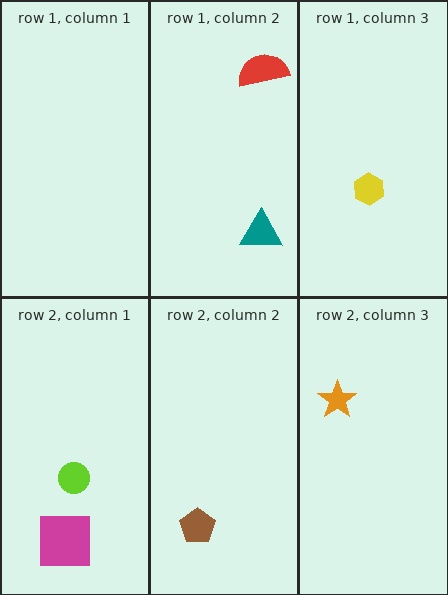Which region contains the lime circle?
The row 2, column 1 region.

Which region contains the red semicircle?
The row 1, column 2 region.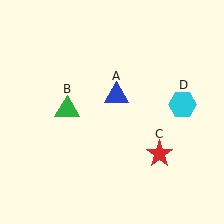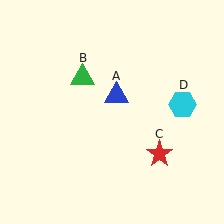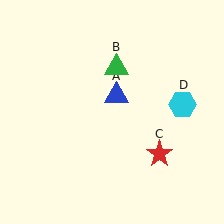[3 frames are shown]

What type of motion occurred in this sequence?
The green triangle (object B) rotated clockwise around the center of the scene.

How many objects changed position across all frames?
1 object changed position: green triangle (object B).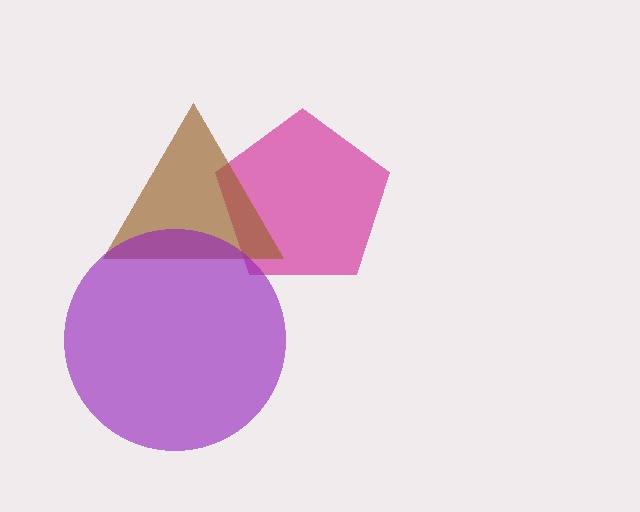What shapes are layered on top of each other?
The layered shapes are: a magenta pentagon, a brown triangle, a purple circle.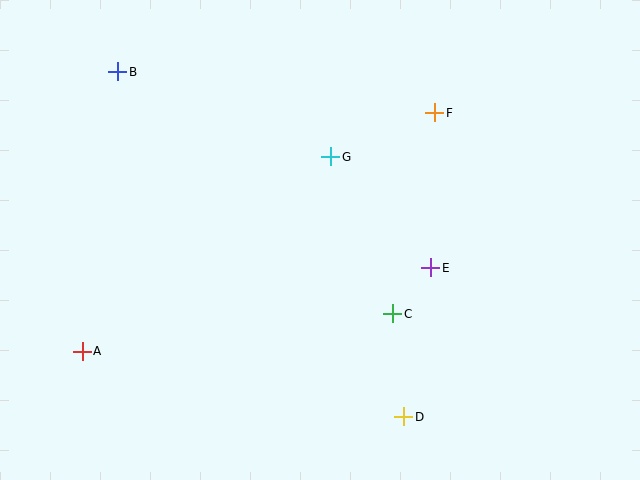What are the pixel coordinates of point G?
Point G is at (331, 157).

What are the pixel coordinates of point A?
Point A is at (82, 351).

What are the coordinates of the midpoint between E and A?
The midpoint between E and A is at (256, 310).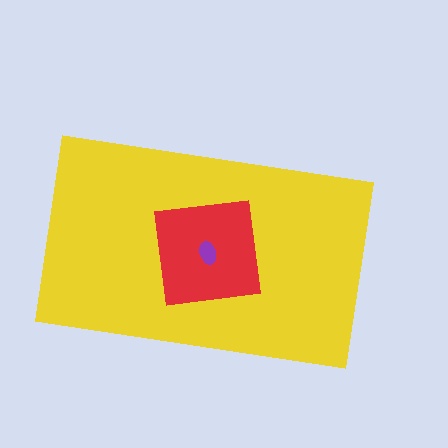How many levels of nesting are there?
3.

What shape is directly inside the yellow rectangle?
The red square.